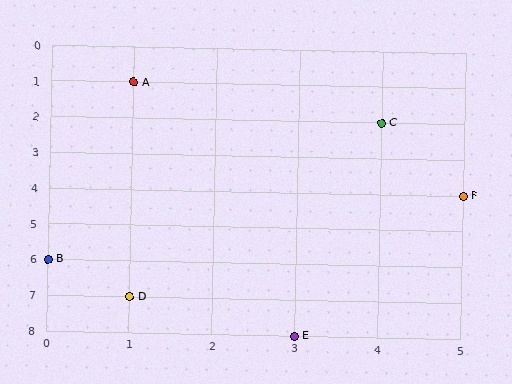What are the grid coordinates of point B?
Point B is at grid coordinates (0, 6).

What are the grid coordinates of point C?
Point C is at grid coordinates (4, 2).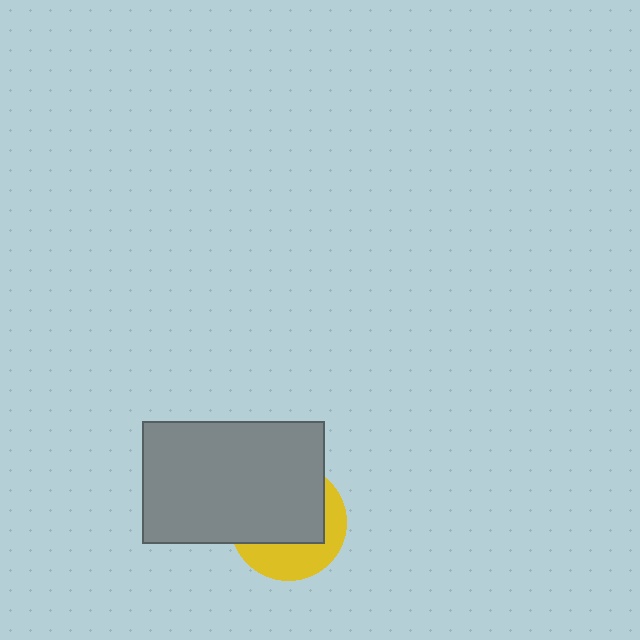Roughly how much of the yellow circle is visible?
A small part of it is visible (roughly 38%).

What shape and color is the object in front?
The object in front is a gray rectangle.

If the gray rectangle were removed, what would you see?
You would see the complete yellow circle.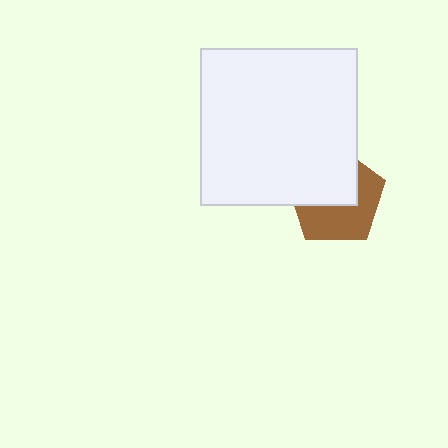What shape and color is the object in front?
The object in front is a white square.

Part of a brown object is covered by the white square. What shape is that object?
It is a pentagon.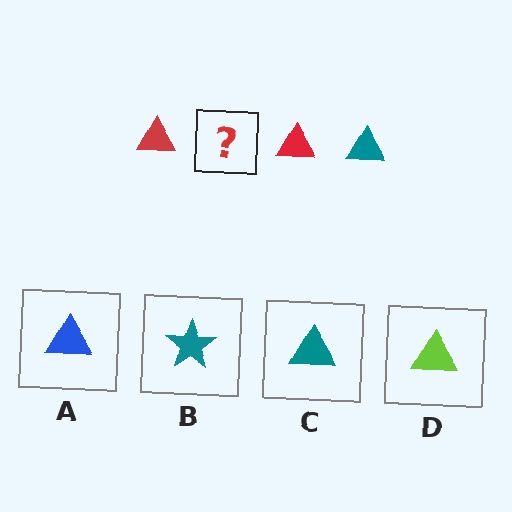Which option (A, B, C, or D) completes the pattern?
C.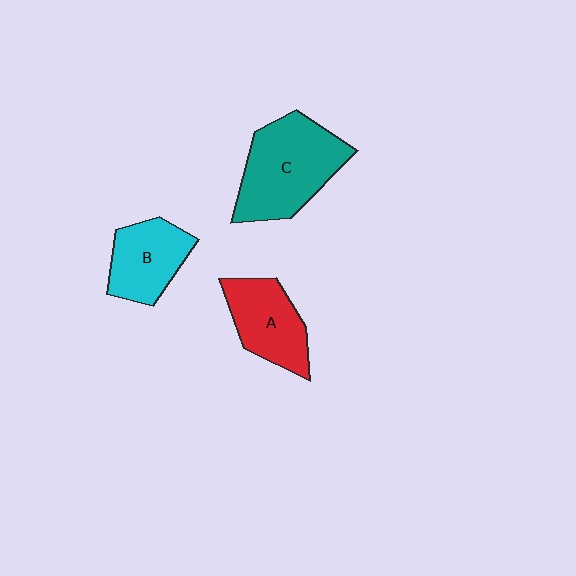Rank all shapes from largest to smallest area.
From largest to smallest: C (teal), A (red), B (cyan).